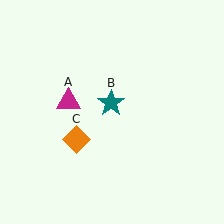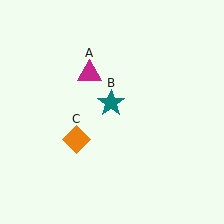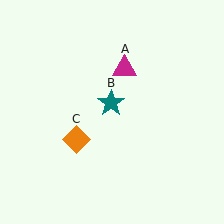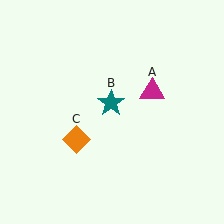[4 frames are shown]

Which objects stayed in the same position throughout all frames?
Teal star (object B) and orange diamond (object C) remained stationary.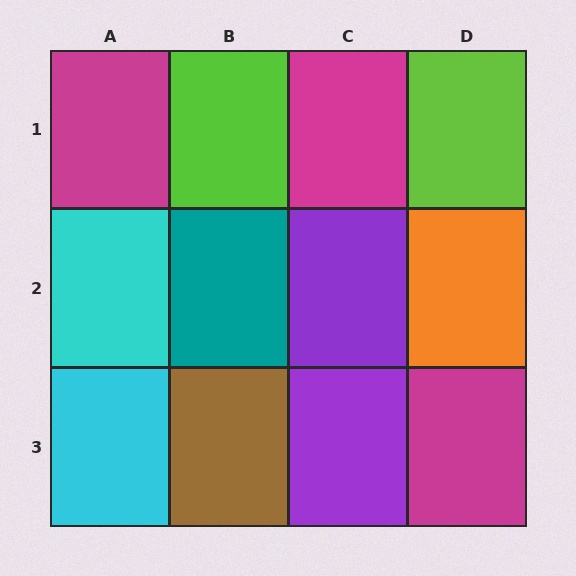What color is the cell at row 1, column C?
Magenta.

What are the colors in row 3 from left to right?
Cyan, brown, purple, magenta.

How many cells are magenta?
3 cells are magenta.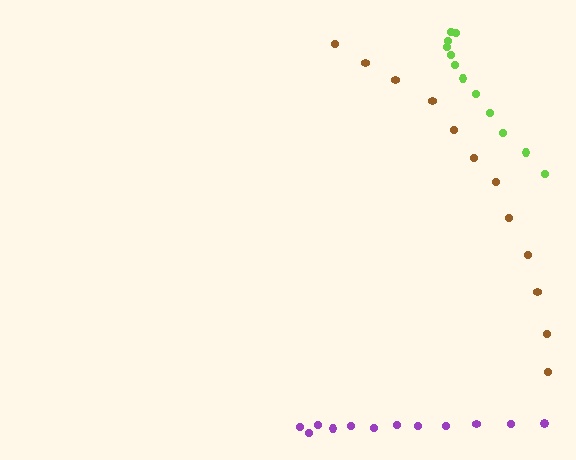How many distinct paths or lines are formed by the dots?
There are 3 distinct paths.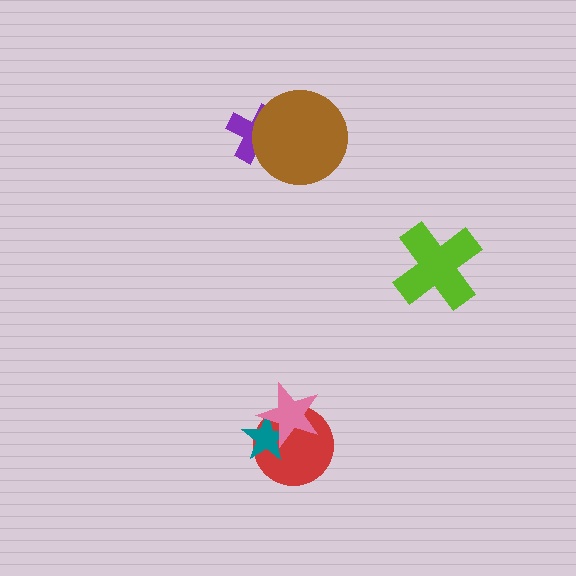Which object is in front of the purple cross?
The brown circle is in front of the purple cross.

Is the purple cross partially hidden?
Yes, it is partially covered by another shape.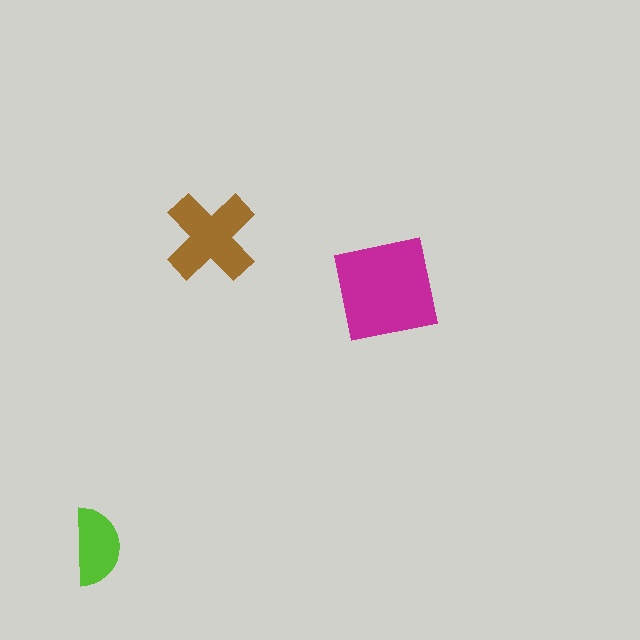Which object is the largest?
The magenta square.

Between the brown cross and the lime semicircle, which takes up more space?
The brown cross.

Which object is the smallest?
The lime semicircle.